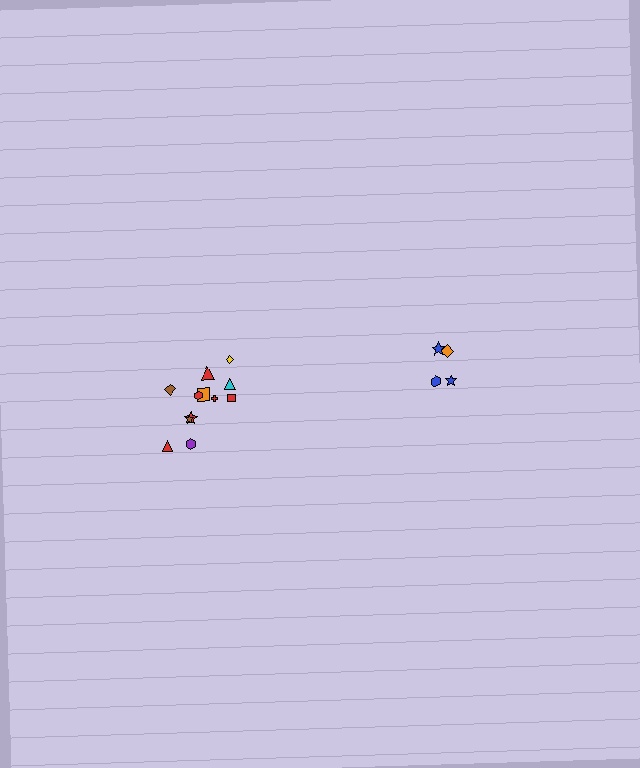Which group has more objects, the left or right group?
The left group.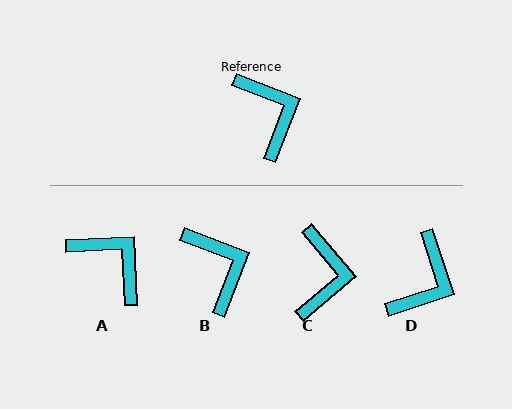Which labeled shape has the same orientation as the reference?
B.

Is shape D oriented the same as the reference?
No, it is off by about 51 degrees.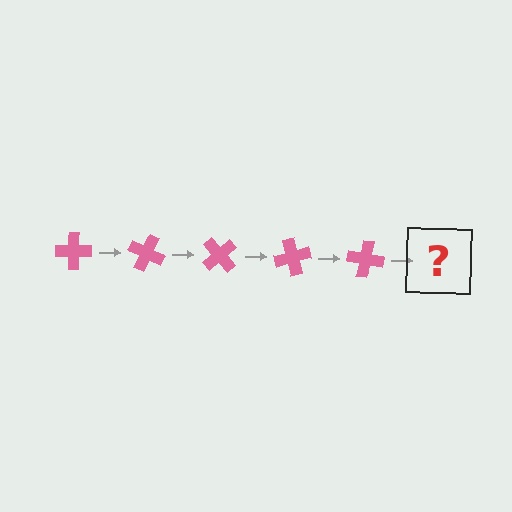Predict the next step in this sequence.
The next step is a pink cross rotated 125 degrees.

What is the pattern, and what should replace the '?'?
The pattern is that the cross rotates 25 degrees each step. The '?' should be a pink cross rotated 125 degrees.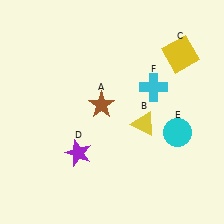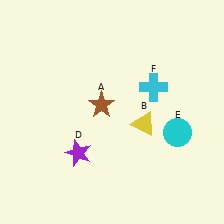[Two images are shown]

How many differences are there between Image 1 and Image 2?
There is 1 difference between the two images.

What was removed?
The yellow square (C) was removed in Image 2.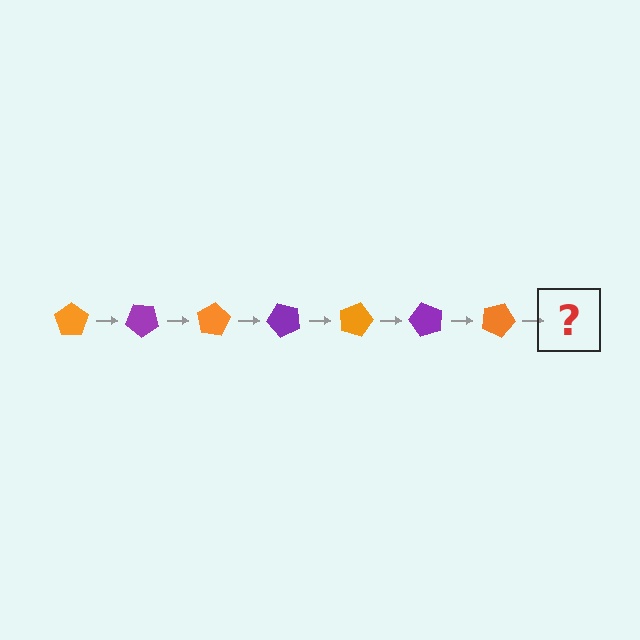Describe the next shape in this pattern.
It should be a purple pentagon, rotated 280 degrees from the start.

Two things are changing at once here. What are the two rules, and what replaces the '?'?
The two rules are that it rotates 40 degrees each step and the color cycles through orange and purple. The '?' should be a purple pentagon, rotated 280 degrees from the start.